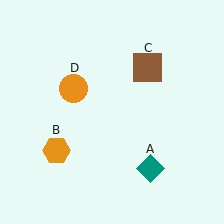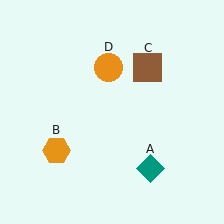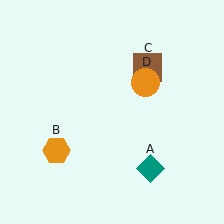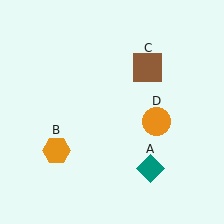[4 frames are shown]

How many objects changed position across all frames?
1 object changed position: orange circle (object D).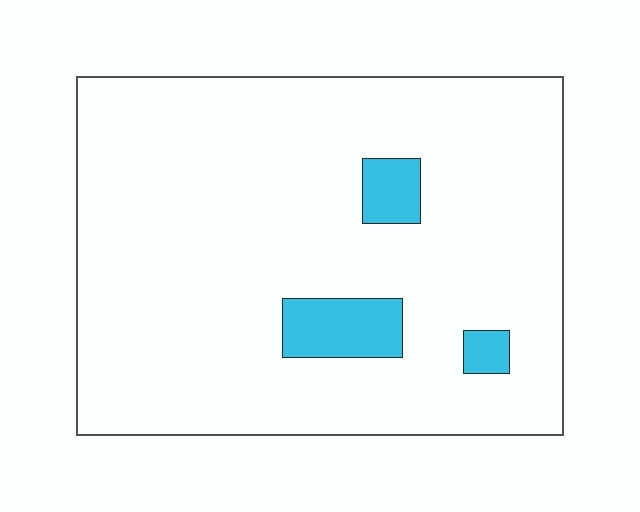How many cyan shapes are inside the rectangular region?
3.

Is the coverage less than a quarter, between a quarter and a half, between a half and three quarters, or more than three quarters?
Less than a quarter.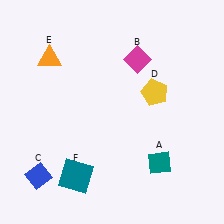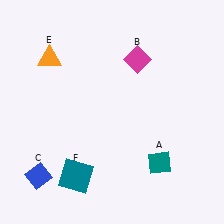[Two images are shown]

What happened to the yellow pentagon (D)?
The yellow pentagon (D) was removed in Image 2. It was in the top-right area of Image 1.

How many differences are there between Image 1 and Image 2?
There is 1 difference between the two images.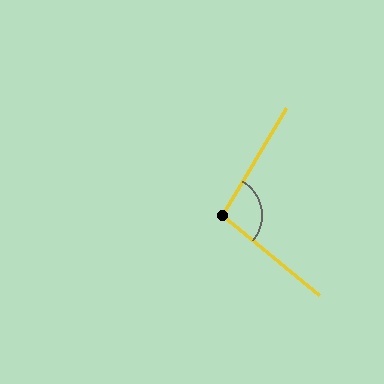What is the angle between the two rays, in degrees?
Approximately 99 degrees.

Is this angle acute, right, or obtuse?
It is obtuse.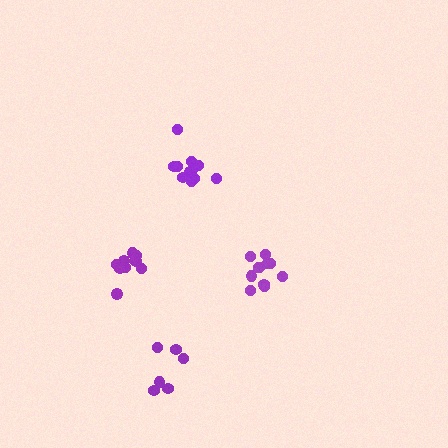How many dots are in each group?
Group 1: 11 dots, Group 2: 11 dots, Group 3: 6 dots, Group 4: 9 dots (37 total).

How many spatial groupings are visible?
There are 4 spatial groupings.